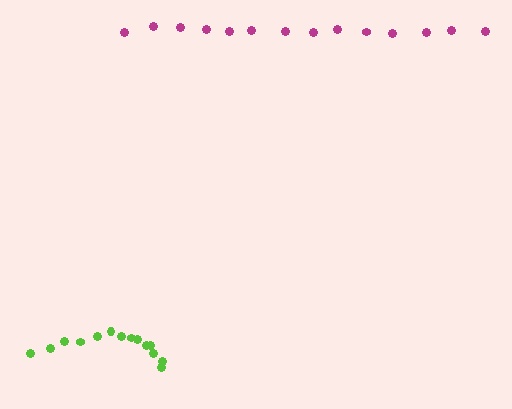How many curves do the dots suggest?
There are 2 distinct paths.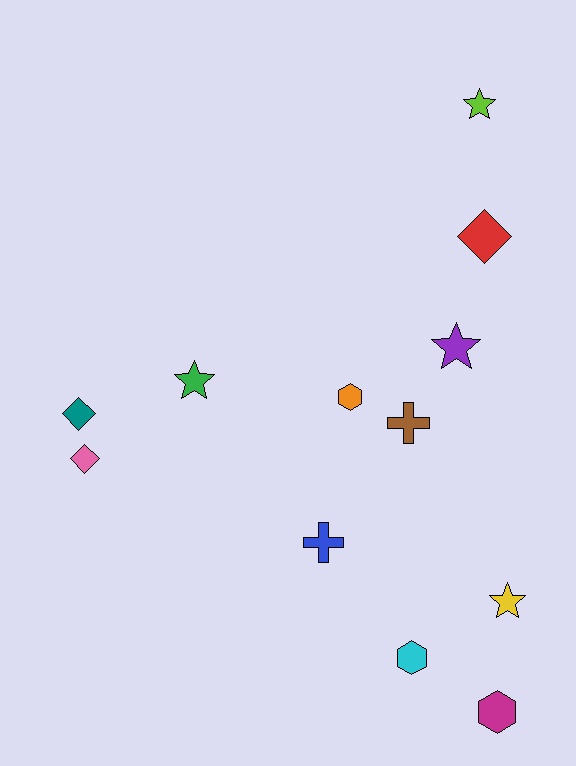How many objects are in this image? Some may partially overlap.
There are 12 objects.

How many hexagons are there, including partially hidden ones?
There are 3 hexagons.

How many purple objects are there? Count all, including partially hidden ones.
There is 1 purple object.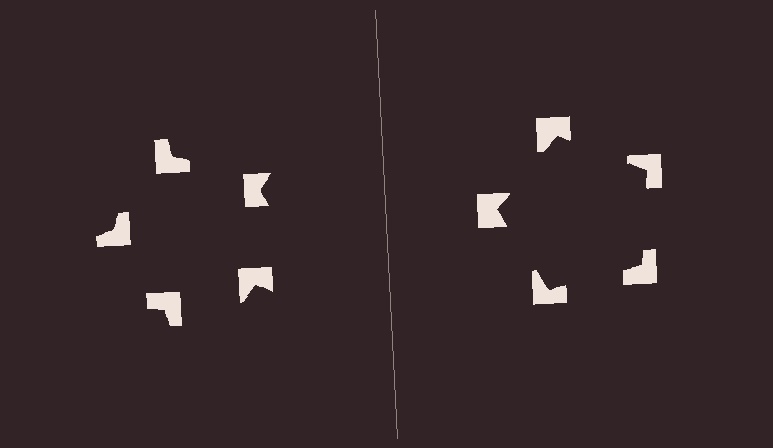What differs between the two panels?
The notched squares are positioned identically on both sides; only the wedge orientations differ. On the right they align to a pentagon; on the left they are misaligned.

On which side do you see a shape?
An illusory pentagon appears on the right side. On the left side the wedge cuts are rotated, so no coherent shape forms.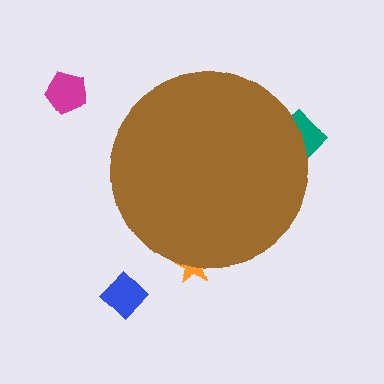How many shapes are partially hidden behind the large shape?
2 shapes are partially hidden.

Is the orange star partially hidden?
Yes, the orange star is partially hidden behind the brown circle.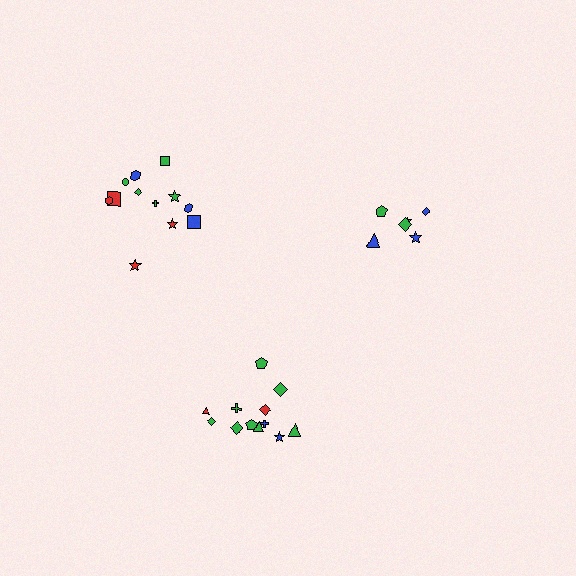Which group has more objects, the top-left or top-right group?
The top-left group.